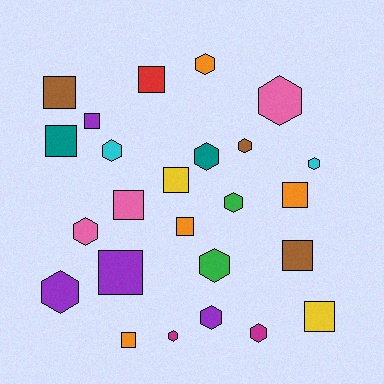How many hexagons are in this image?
There are 13 hexagons.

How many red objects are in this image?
There is 1 red object.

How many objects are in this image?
There are 25 objects.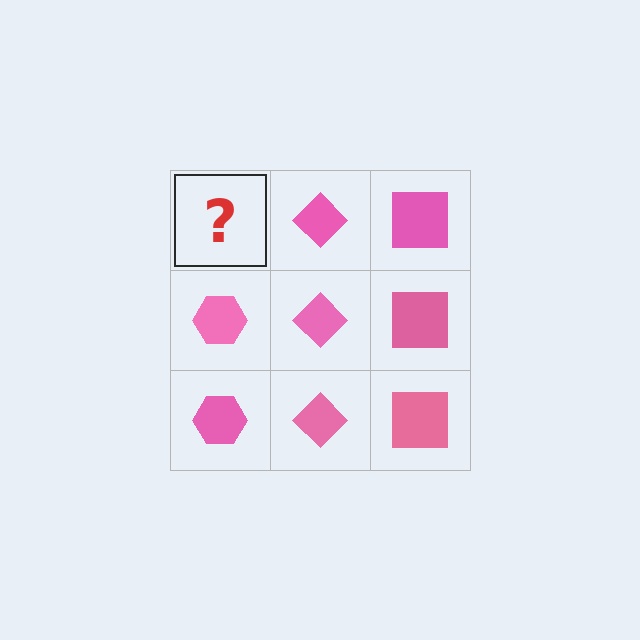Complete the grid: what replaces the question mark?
The question mark should be replaced with a pink hexagon.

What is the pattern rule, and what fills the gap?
The rule is that each column has a consistent shape. The gap should be filled with a pink hexagon.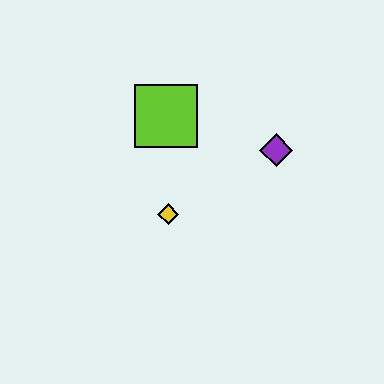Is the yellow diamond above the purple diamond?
No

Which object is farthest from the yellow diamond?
The purple diamond is farthest from the yellow diamond.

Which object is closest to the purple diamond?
The lime square is closest to the purple diamond.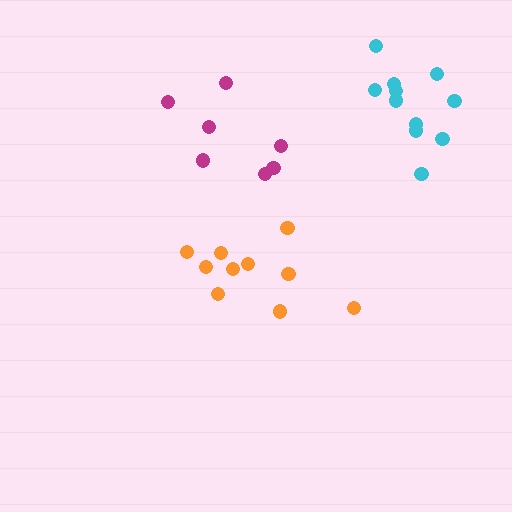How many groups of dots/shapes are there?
There are 3 groups.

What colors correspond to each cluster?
The clusters are colored: magenta, orange, cyan.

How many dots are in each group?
Group 1: 7 dots, Group 2: 10 dots, Group 3: 11 dots (28 total).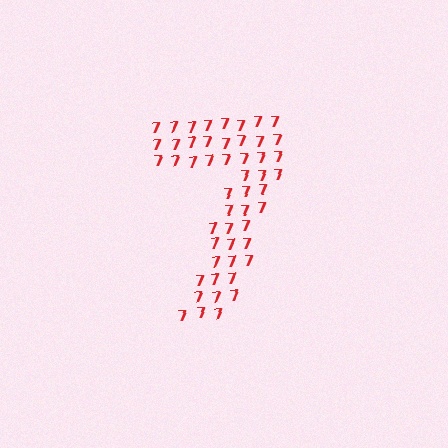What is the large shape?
The large shape is the digit 7.